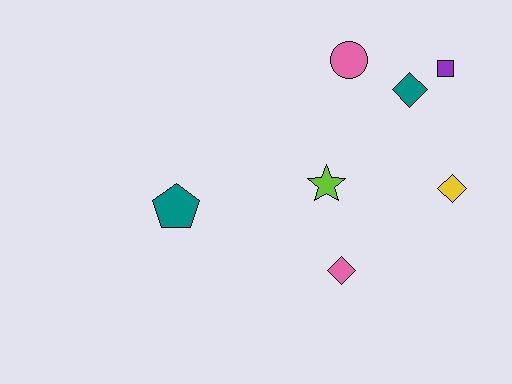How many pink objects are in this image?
There are 2 pink objects.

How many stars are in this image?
There is 1 star.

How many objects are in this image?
There are 7 objects.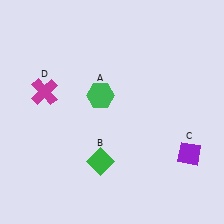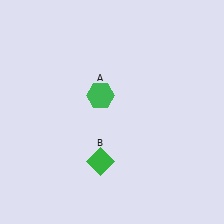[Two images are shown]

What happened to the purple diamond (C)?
The purple diamond (C) was removed in Image 2. It was in the bottom-right area of Image 1.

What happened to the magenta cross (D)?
The magenta cross (D) was removed in Image 2. It was in the top-left area of Image 1.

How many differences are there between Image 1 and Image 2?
There are 2 differences between the two images.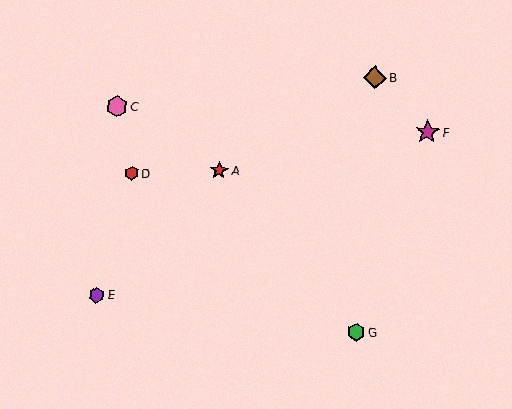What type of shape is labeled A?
Shape A is a red star.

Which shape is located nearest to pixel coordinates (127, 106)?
The pink hexagon (labeled C) at (117, 106) is nearest to that location.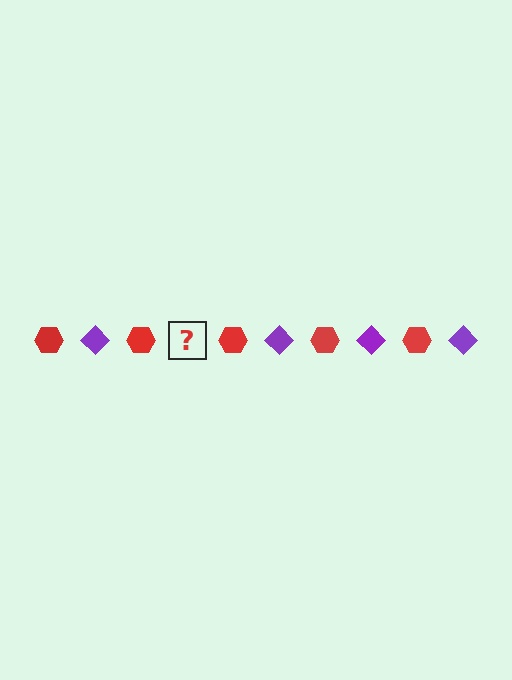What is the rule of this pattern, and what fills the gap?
The rule is that the pattern alternates between red hexagon and purple diamond. The gap should be filled with a purple diamond.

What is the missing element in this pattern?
The missing element is a purple diamond.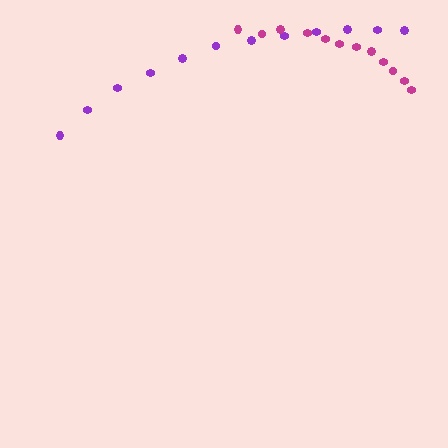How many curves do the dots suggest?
There are 2 distinct paths.